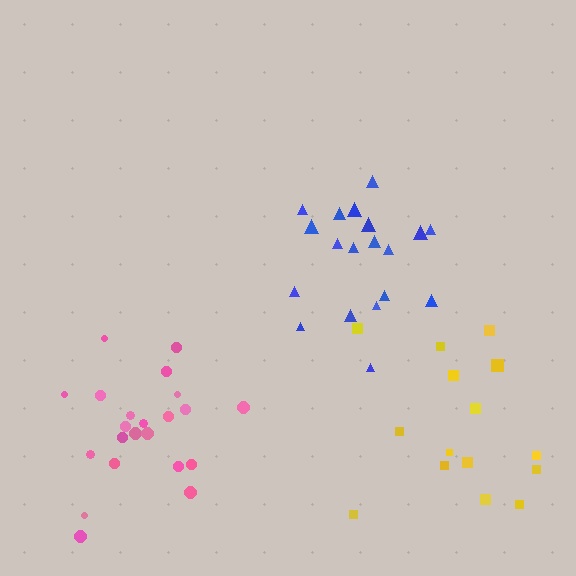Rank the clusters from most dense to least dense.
pink, blue, yellow.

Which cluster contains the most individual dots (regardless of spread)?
Pink (22).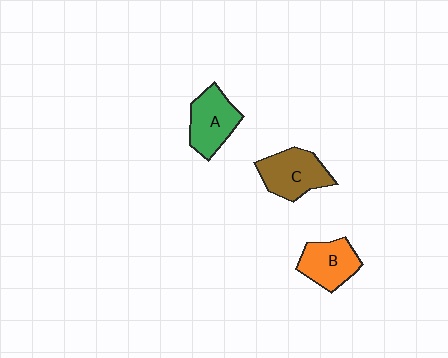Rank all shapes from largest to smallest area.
From largest to smallest: C (brown), A (green), B (orange).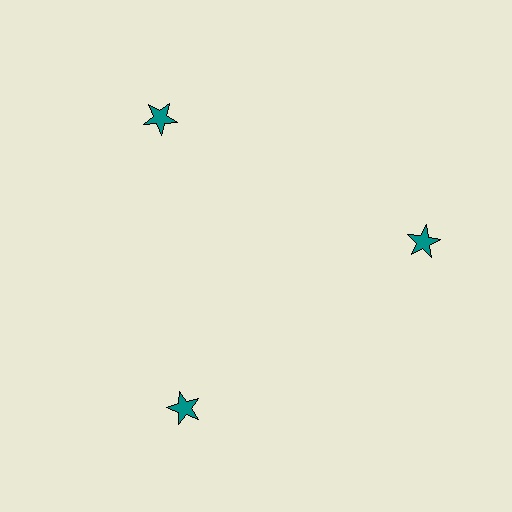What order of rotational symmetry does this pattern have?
This pattern has 3-fold rotational symmetry.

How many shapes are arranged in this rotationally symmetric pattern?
There are 3 shapes, arranged in 3 groups of 1.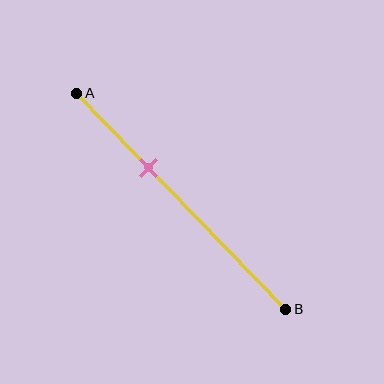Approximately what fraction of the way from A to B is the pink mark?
The pink mark is approximately 35% of the way from A to B.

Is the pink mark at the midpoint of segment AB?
No, the mark is at about 35% from A, not at the 50% midpoint.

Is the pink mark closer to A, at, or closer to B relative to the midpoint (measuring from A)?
The pink mark is closer to point A than the midpoint of segment AB.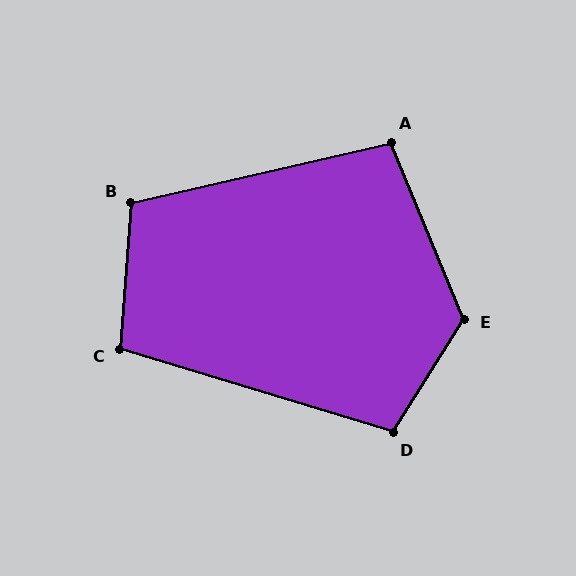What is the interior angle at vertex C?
Approximately 103 degrees (obtuse).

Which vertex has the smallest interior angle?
A, at approximately 99 degrees.